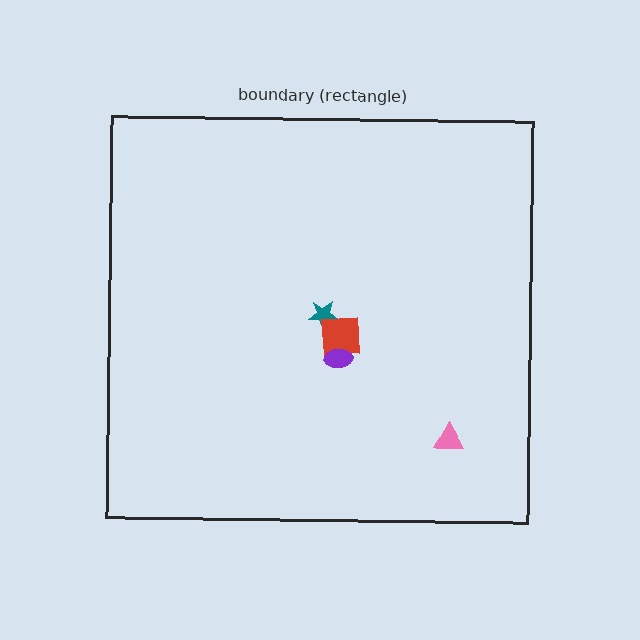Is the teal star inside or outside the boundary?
Inside.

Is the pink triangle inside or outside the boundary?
Inside.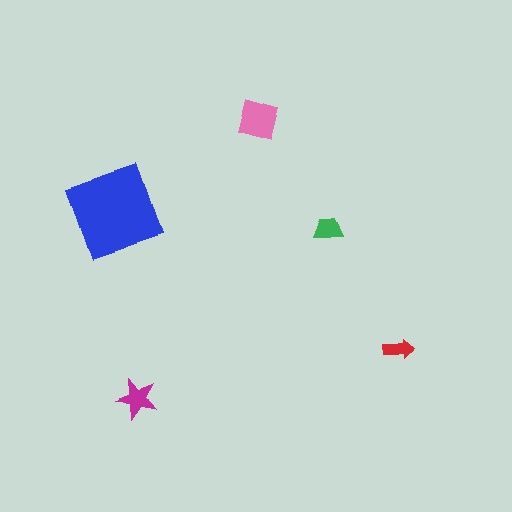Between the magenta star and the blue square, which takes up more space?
The blue square.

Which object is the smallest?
The red arrow.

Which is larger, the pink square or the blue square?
The blue square.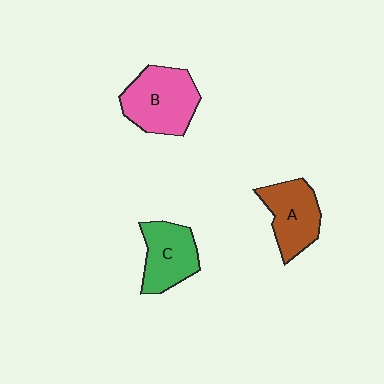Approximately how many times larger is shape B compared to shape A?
Approximately 1.2 times.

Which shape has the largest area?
Shape B (pink).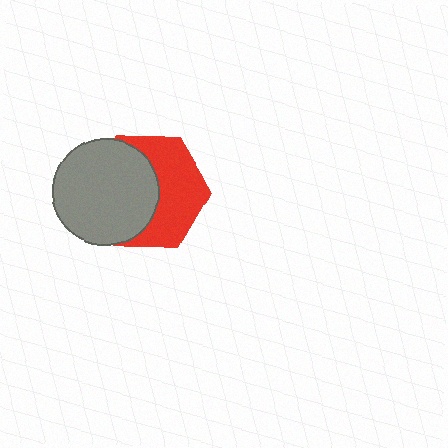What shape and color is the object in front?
The object in front is a gray circle.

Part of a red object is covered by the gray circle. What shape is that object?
It is a hexagon.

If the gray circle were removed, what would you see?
You would see the complete red hexagon.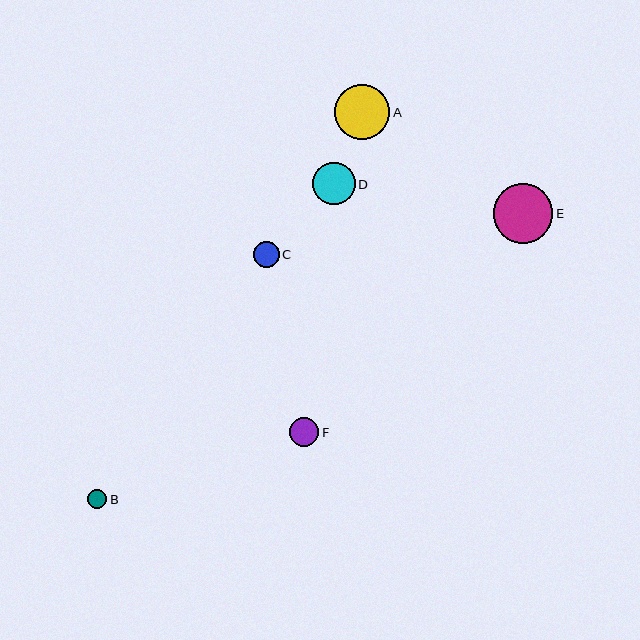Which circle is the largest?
Circle E is the largest with a size of approximately 60 pixels.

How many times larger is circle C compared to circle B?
Circle C is approximately 1.4 times the size of circle B.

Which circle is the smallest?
Circle B is the smallest with a size of approximately 19 pixels.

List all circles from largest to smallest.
From largest to smallest: E, A, D, F, C, B.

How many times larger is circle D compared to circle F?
Circle D is approximately 1.5 times the size of circle F.